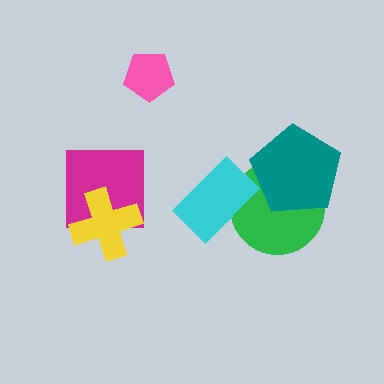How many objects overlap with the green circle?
2 objects overlap with the green circle.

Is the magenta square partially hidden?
Yes, it is partially covered by another shape.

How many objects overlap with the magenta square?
1 object overlaps with the magenta square.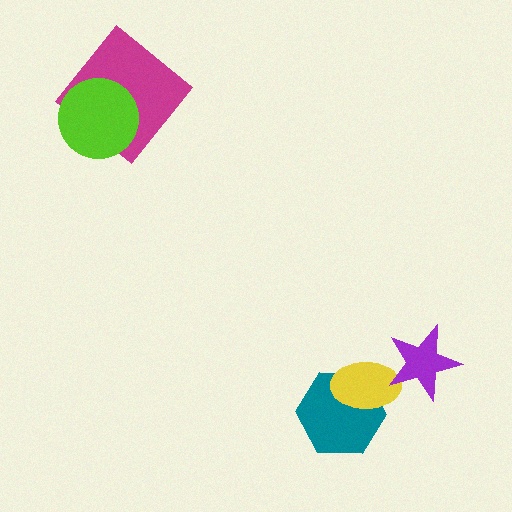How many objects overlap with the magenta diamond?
1 object overlaps with the magenta diamond.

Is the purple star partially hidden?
No, no other shape covers it.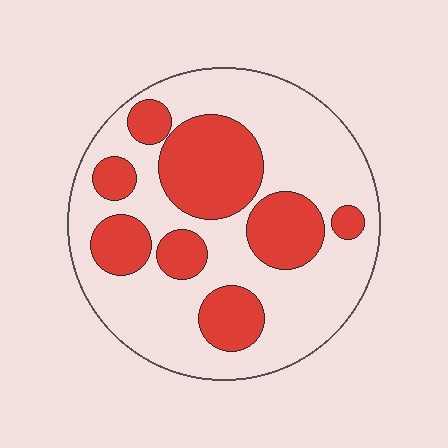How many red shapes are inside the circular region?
8.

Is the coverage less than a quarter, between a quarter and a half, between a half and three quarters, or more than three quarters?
Between a quarter and a half.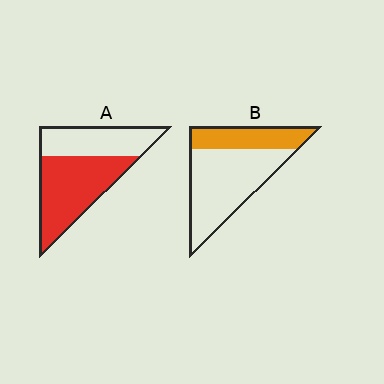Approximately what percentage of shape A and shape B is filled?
A is approximately 60% and B is approximately 30%.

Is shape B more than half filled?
No.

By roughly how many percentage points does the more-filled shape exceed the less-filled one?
By roughly 30 percentage points (A over B).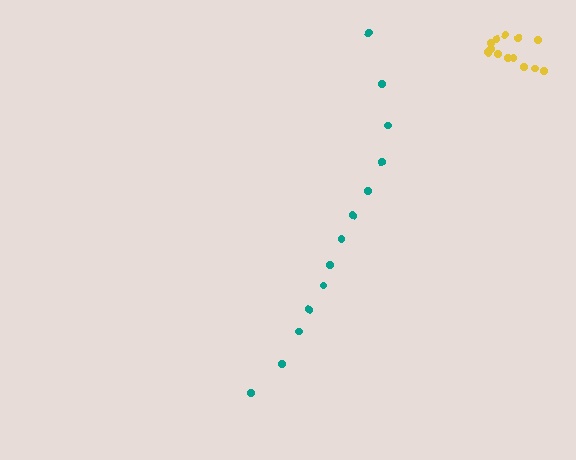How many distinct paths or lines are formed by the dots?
There are 2 distinct paths.